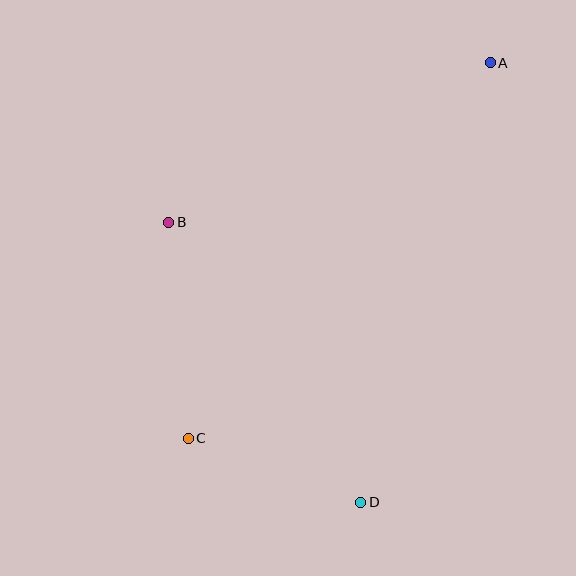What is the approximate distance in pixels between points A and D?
The distance between A and D is approximately 458 pixels.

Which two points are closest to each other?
Points C and D are closest to each other.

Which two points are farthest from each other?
Points A and C are farthest from each other.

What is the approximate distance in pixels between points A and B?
The distance between A and B is approximately 359 pixels.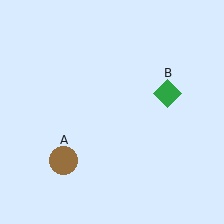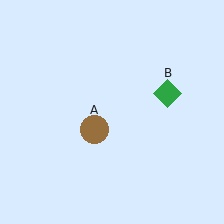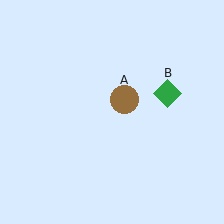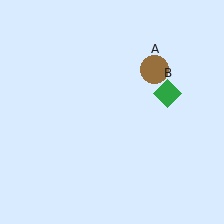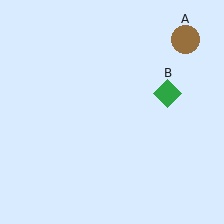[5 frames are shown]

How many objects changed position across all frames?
1 object changed position: brown circle (object A).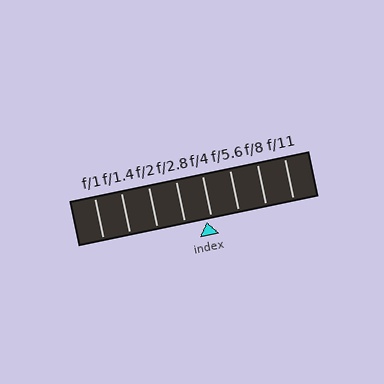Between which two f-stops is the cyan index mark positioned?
The index mark is between f/2.8 and f/4.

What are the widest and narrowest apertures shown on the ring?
The widest aperture shown is f/1 and the narrowest is f/11.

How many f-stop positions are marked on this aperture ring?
There are 8 f-stop positions marked.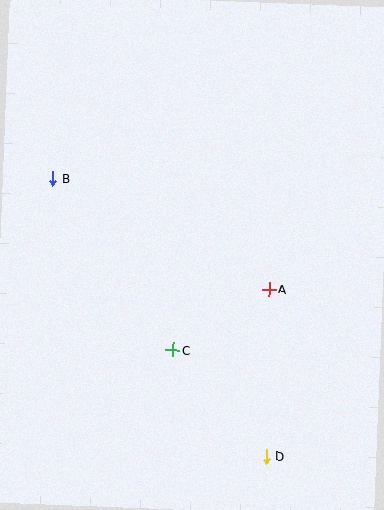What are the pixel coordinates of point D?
Point D is at (267, 456).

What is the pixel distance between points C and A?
The distance between C and A is 113 pixels.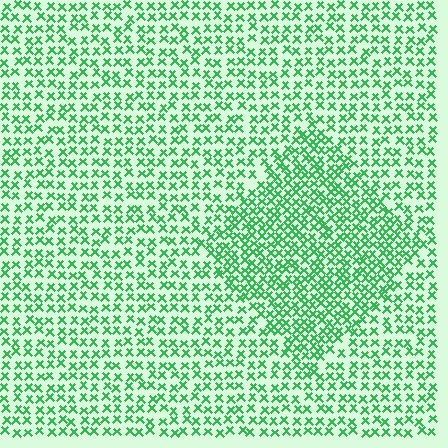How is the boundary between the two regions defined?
The boundary is defined by a change in element density (approximately 1.7x ratio). All elements are the same color, size, and shape.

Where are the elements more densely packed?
The elements are more densely packed inside the diamond boundary.